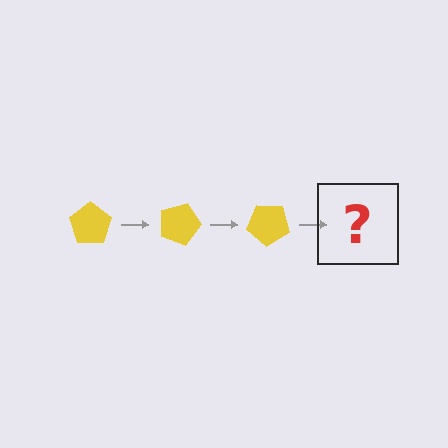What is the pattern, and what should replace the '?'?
The pattern is that the pentagon rotates 20 degrees each step. The '?' should be a yellow pentagon rotated 60 degrees.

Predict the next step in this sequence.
The next step is a yellow pentagon rotated 60 degrees.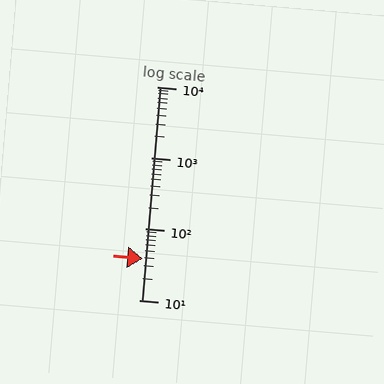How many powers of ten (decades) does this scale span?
The scale spans 3 decades, from 10 to 10000.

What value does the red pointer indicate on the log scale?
The pointer indicates approximately 38.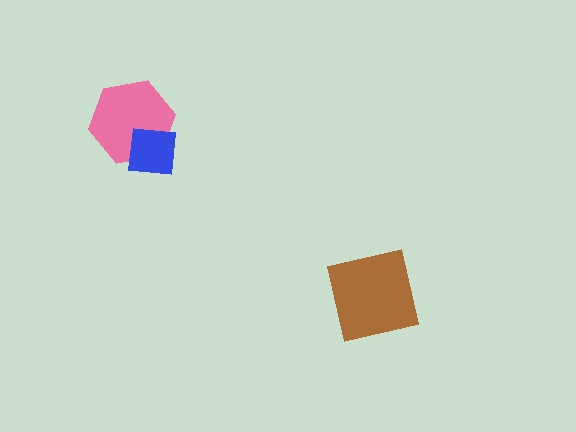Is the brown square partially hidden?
No, no other shape covers it.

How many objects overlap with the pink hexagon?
1 object overlaps with the pink hexagon.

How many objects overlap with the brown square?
0 objects overlap with the brown square.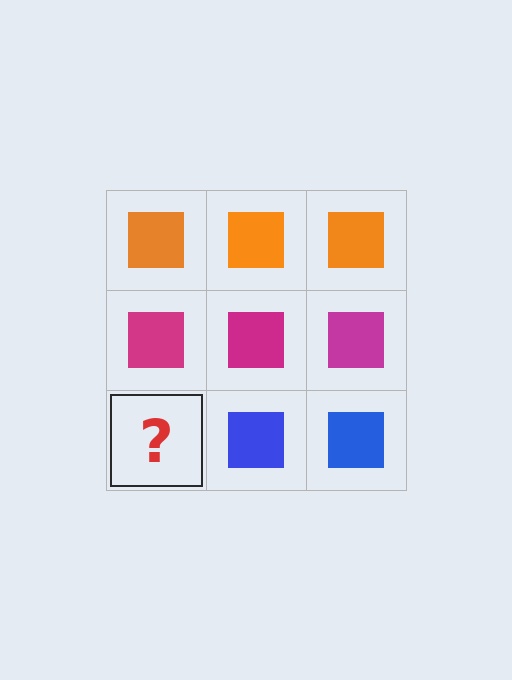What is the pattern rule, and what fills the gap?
The rule is that each row has a consistent color. The gap should be filled with a blue square.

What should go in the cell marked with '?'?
The missing cell should contain a blue square.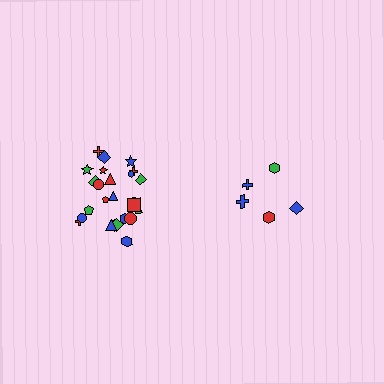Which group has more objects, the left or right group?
The left group.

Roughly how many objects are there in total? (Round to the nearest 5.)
Roughly 30 objects in total.